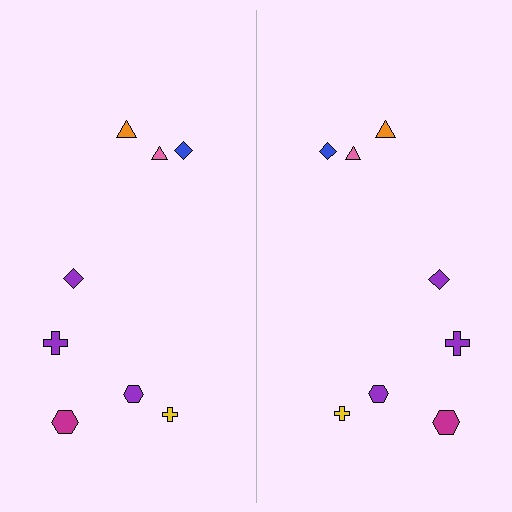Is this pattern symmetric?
Yes, this pattern has bilateral (reflection) symmetry.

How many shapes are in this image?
There are 16 shapes in this image.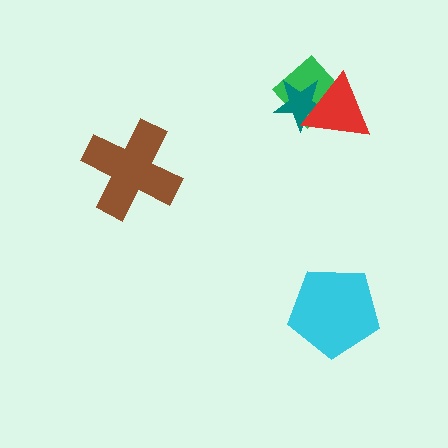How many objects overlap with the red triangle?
2 objects overlap with the red triangle.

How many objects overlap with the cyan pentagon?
0 objects overlap with the cyan pentagon.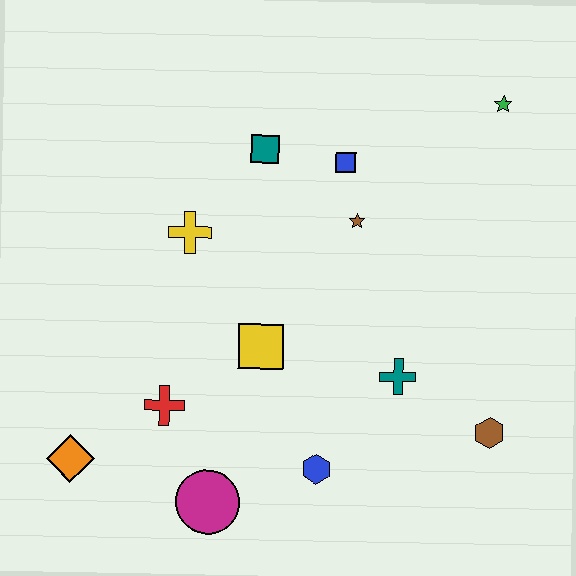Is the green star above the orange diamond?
Yes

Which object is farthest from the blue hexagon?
The green star is farthest from the blue hexagon.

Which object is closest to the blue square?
The brown star is closest to the blue square.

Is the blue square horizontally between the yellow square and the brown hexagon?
Yes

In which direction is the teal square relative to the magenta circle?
The teal square is above the magenta circle.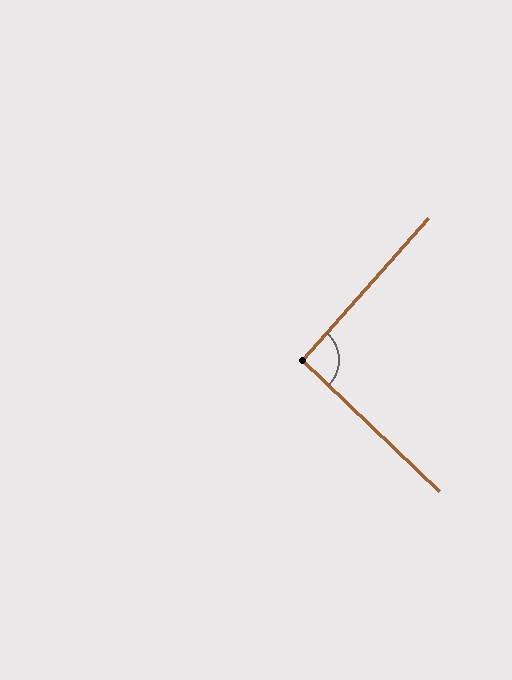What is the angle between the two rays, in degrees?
Approximately 92 degrees.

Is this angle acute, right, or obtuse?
It is approximately a right angle.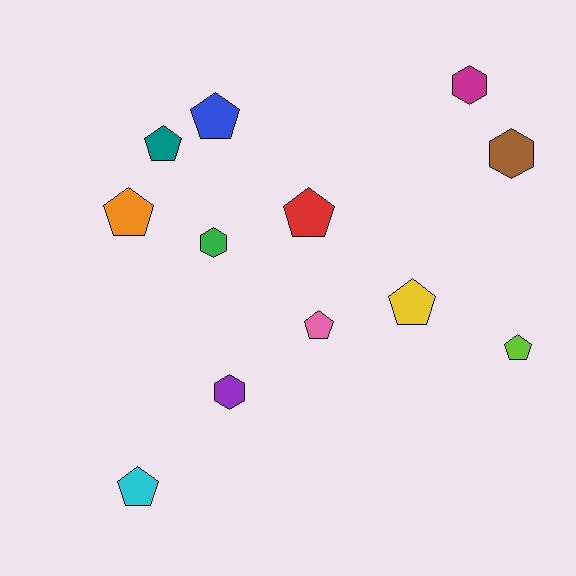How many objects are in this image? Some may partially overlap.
There are 12 objects.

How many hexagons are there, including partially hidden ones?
There are 4 hexagons.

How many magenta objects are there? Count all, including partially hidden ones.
There is 1 magenta object.